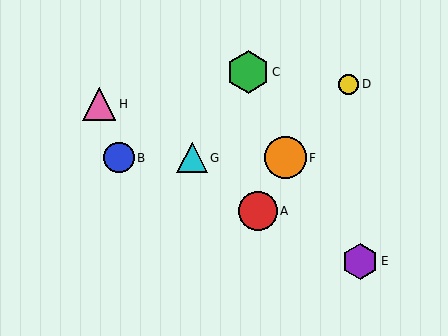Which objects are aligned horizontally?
Objects B, F, G are aligned horizontally.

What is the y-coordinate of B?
Object B is at y≈158.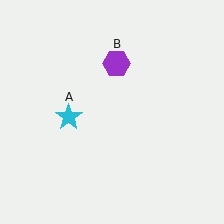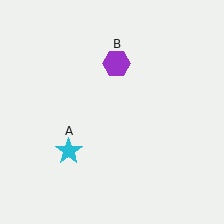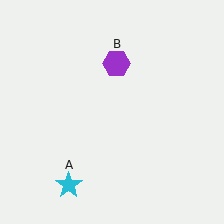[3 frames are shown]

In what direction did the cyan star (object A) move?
The cyan star (object A) moved down.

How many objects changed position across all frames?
1 object changed position: cyan star (object A).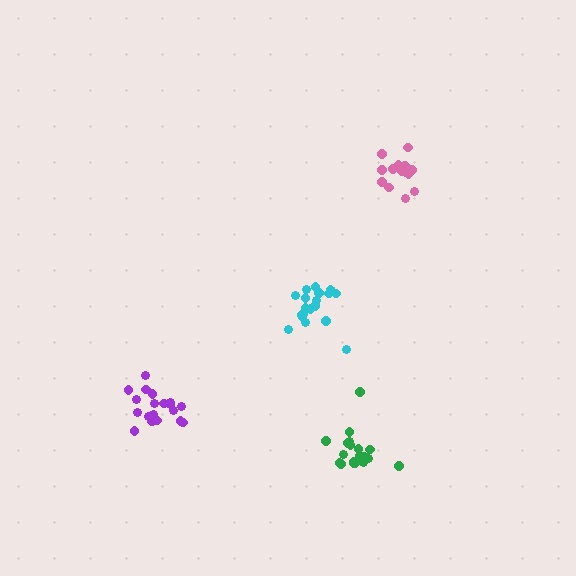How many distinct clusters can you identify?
There are 4 distinct clusters.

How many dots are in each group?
Group 1: 19 dots, Group 2: 19 dots, Group 3: 14 dots, Group 4: 20 dots (72 total).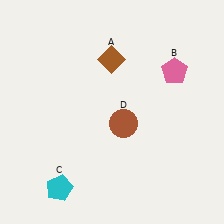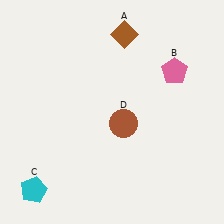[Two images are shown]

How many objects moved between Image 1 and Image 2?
2 objects moved between the two images.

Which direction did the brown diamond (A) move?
The brown diamond (A) moved up.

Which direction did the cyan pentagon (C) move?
The cyan pentagon (C) moved left.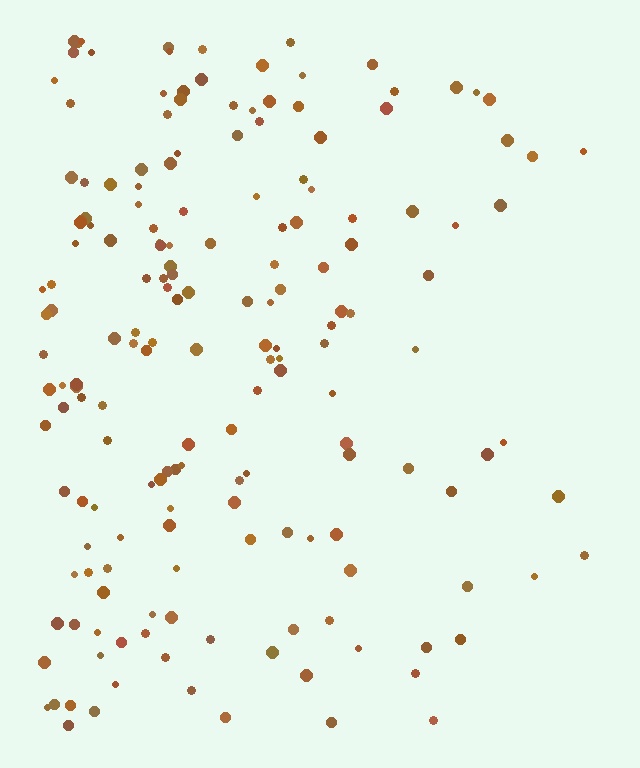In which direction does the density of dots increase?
From right to left, with the left side densest.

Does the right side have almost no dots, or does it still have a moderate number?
Still a moderate number, just noticeably fewer than the left.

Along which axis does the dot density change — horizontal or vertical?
Horizontal.